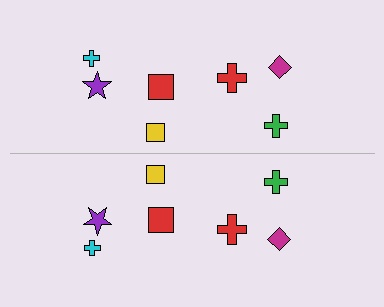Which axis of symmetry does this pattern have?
The pattern has a horizontal axis of symmetry running through the center of the image.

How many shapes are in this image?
There are 14 shapes in this image.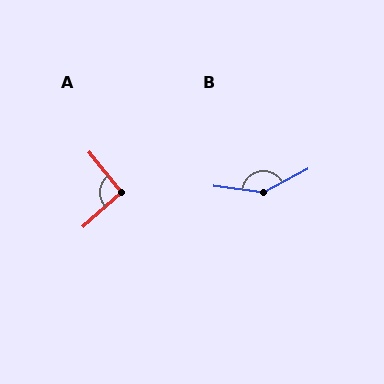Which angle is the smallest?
A, at approximately 93 degrees.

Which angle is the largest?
B, at approximately 145 degrees.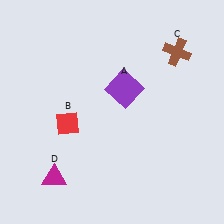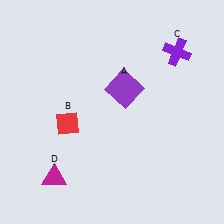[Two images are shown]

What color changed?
The cross (C) changed from brown in Image 1 to purple in Image 2.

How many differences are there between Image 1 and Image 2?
There is 1 difference between the two images.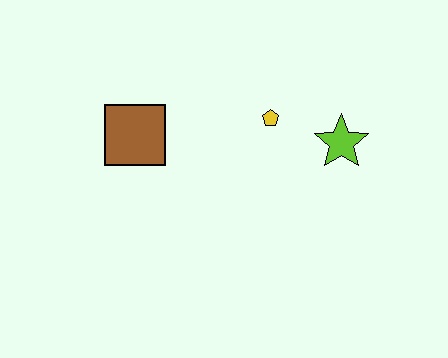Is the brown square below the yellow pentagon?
Yes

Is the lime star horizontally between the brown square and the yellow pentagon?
No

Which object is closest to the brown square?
The yellow pentagon is closest to the brown square.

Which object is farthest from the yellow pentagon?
The brown square is farthest from the yellow pentagon.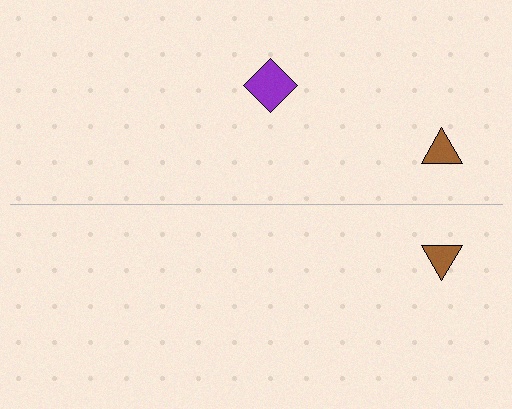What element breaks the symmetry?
A purple diamond is missing from the bottom side.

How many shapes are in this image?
There are 3 shapes in this image.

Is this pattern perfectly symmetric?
No, the pattern is not perfectly symmetric. A purple diamond is missing from the bottom side.